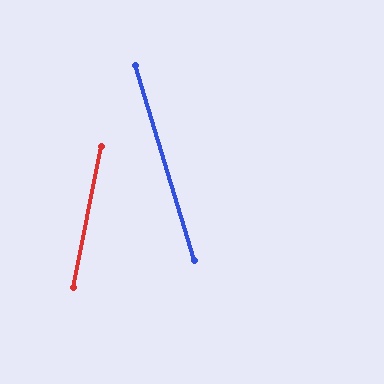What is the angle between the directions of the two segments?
Approximately 28 degrees.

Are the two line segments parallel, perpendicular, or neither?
Neither parallel nor perpendicular — they differ by about 28°.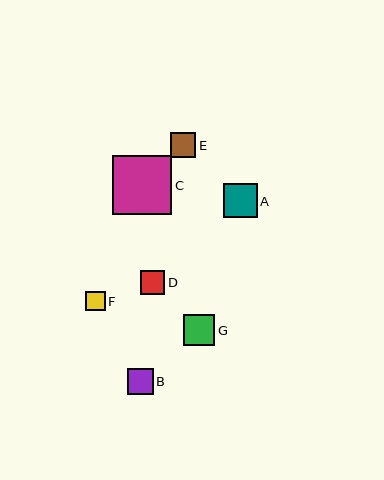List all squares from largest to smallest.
From largest to smallest: C, A, G, B, E, D, F.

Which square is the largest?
Square C is the largest with a size of approximately 59 pixels.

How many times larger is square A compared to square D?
Square A is approximately 1.4 times the size of square D.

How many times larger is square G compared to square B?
Square G is approximately 1.2 times the size of square B.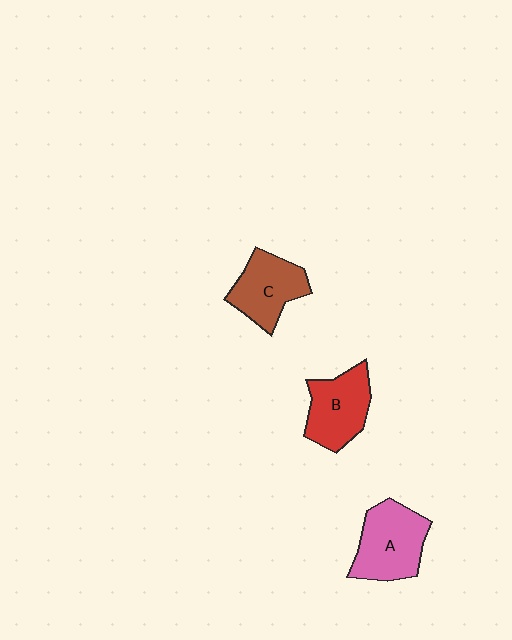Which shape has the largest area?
Shape A (pink).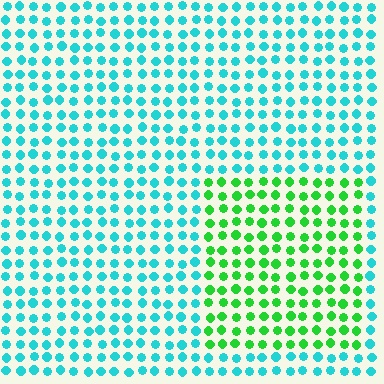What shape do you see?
I see a rectangle.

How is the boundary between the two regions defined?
The boundary is defined purely by a slight shift in hue (about 56 degrees). Spacing, size, and orientation are identical on both sides.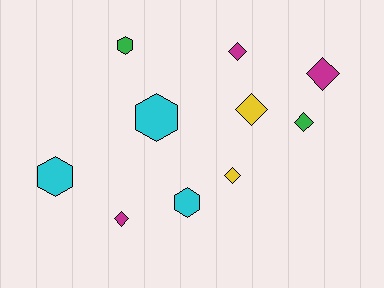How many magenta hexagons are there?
There are no magenta hexagons.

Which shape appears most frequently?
Diamond, with 6 objects.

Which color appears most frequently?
Cyan, with 3 objects.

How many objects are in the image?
There are 10 objects.